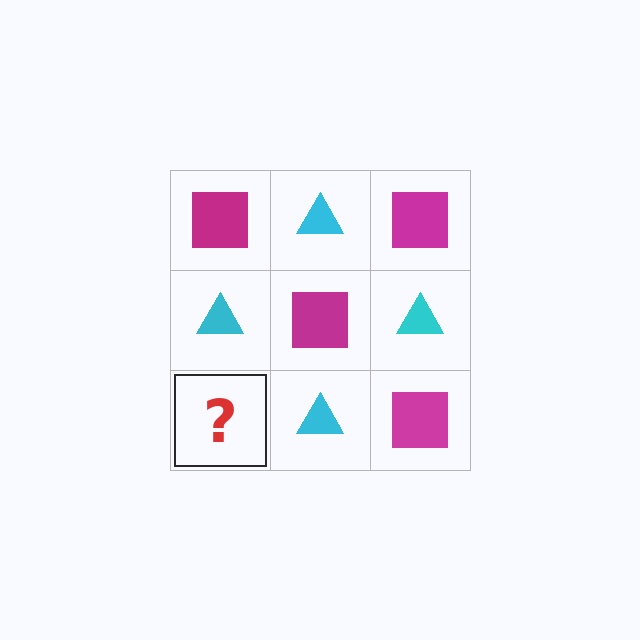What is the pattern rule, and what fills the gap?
The rule is that it alternates magenta square and cyan triangle in a checkerboard pattern. The gap should be filled with a magenta square.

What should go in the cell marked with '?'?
The missing cell should contain a magenta square.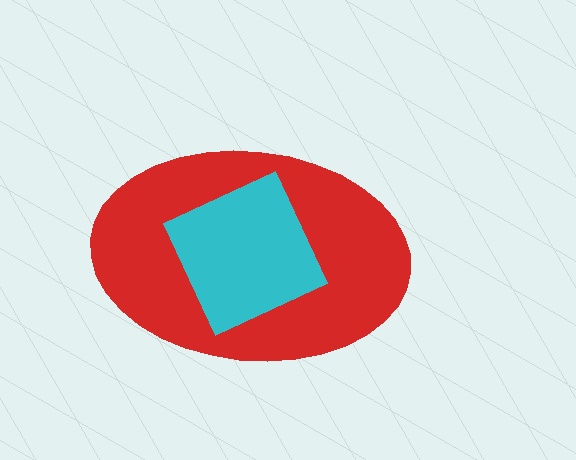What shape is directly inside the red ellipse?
The cyan square.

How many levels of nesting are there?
2.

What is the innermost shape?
The cyan square.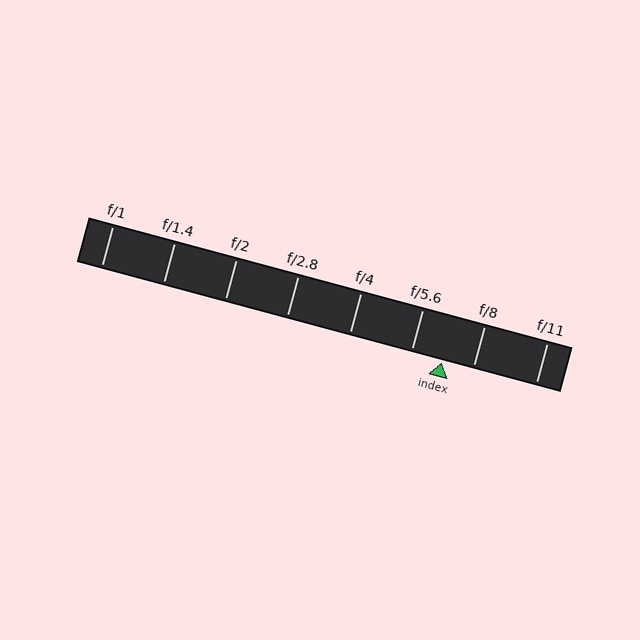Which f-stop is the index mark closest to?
The index mark is closest to f/8.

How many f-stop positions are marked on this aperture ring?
There are 8 f-stop positions marked.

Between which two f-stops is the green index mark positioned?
The index mark is between f/5.6 and f/8.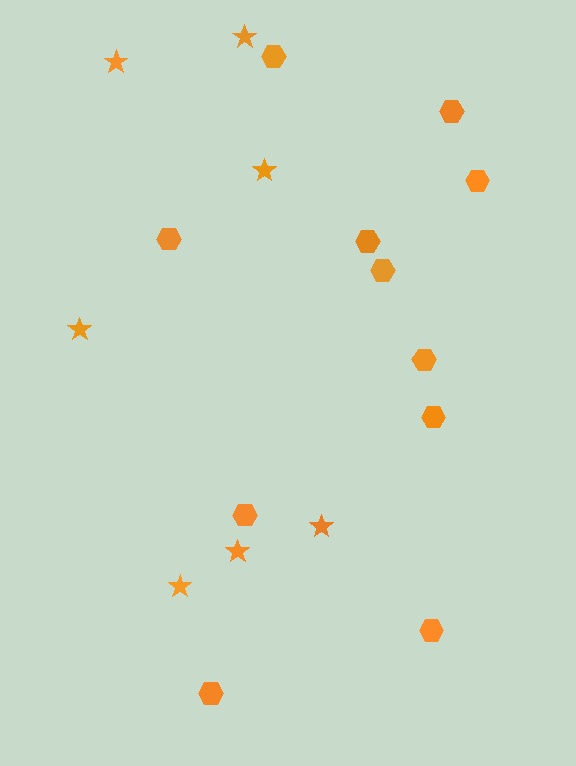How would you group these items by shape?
There are 2 groups: one group of stars (7) and one group of hexagons (11).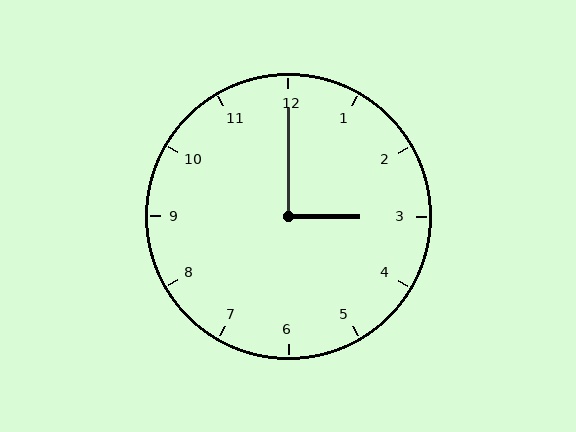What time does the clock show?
3:00.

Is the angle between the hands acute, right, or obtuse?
It is right.